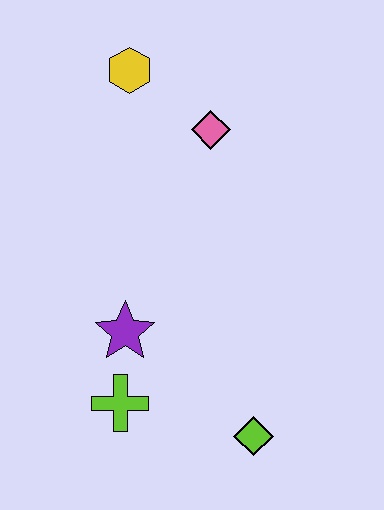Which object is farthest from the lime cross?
The yellow hexagon is farthest from the lime cross.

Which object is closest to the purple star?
The lime cross is closest to the purple star.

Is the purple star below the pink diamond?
Yes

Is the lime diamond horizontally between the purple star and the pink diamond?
No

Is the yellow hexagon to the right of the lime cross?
Yes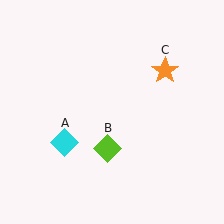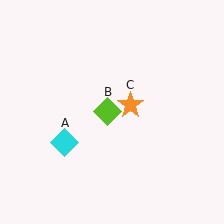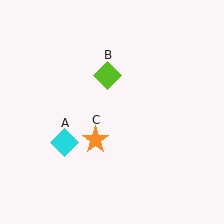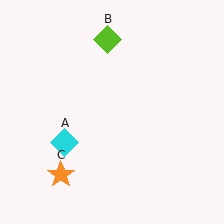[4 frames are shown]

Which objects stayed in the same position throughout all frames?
Cyan diamond (object A) remained stationary.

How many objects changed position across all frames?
2 objects changed position: lime diamond (object B), orange star (object C).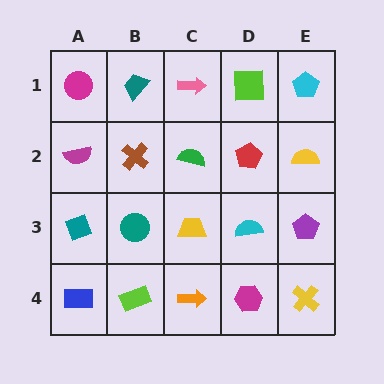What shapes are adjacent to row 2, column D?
A lime square (row 1, column D), a cyan semicircle (row 3, column D), a green semicircle (row 2, column C), a yellow semicircle (row 2, column E).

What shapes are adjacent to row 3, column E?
A yellow semicircle (row 2, column E), a yellow cross (row 4, column E), a cyan semicircle (row 3, column D).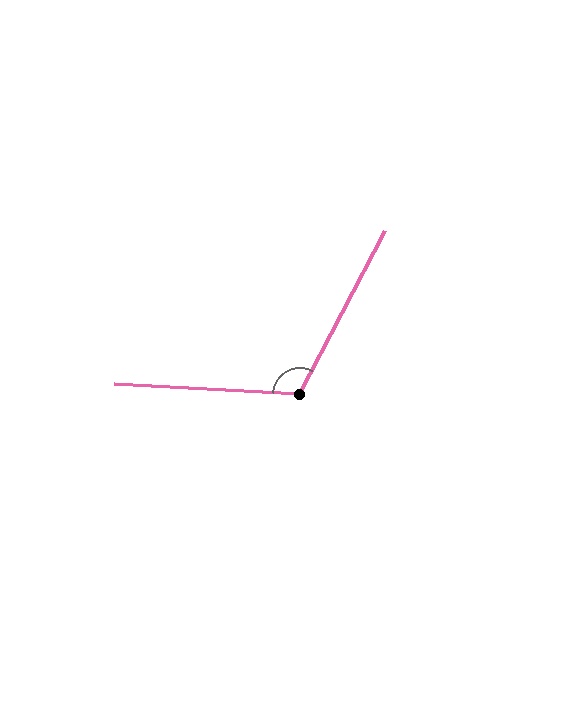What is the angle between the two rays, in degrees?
Approximately 114 degrees.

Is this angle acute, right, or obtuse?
It is obtuse.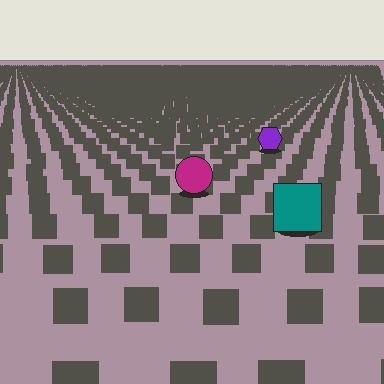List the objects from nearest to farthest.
From nearest to farthest: the teal square, the magenta circle, the purple hexagon.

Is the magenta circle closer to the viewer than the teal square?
No. The teal square is closer — you can tell from the texture gradient: the ground texture is coarser near it.